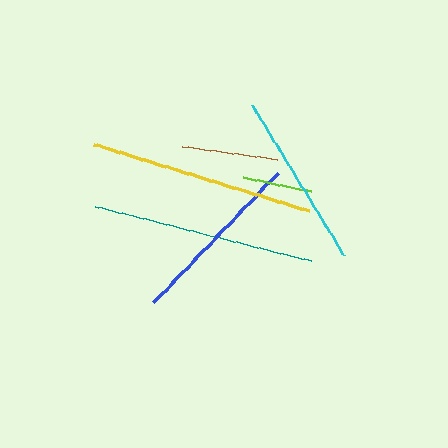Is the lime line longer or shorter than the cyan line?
The cyan line is longer than the lime line.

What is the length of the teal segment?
The teal segment is approximately 222 pixels long.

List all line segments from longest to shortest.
From longest to shortest: yellow, teal, blue, cyan, brown, lime.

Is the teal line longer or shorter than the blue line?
The teal line is longer than the blue line.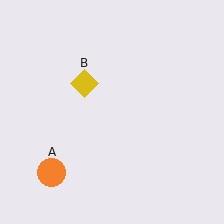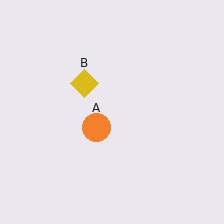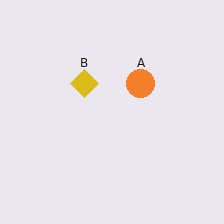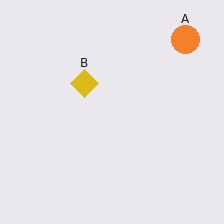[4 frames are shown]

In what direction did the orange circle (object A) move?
The orange circle (object A) moved up and to the right.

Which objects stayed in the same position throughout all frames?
Yellow diamond (object B) remained stationary.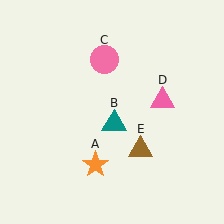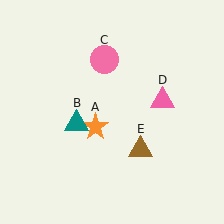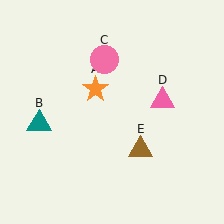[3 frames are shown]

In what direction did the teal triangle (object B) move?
The teal triangle (object B) moved left.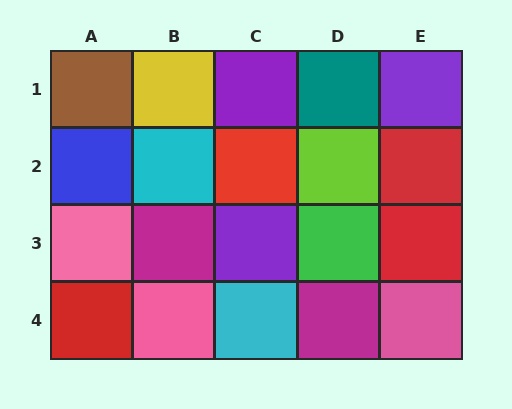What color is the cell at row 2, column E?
Red.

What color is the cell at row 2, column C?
Red.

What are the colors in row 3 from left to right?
Pink, magenta, purple, green, red.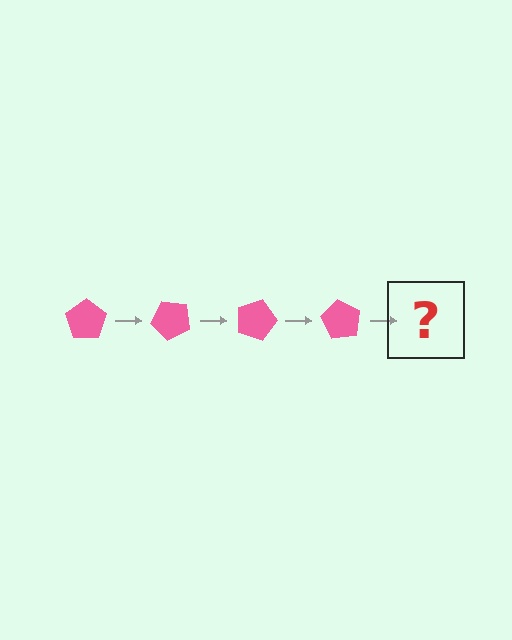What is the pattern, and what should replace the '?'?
The pattern is that the pentagon rotates 45 degrees each step. The '?' should be a pink pentagon rotated 180 degrees.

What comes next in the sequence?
The next element should be a pink pentagon rotated 180 degrees.